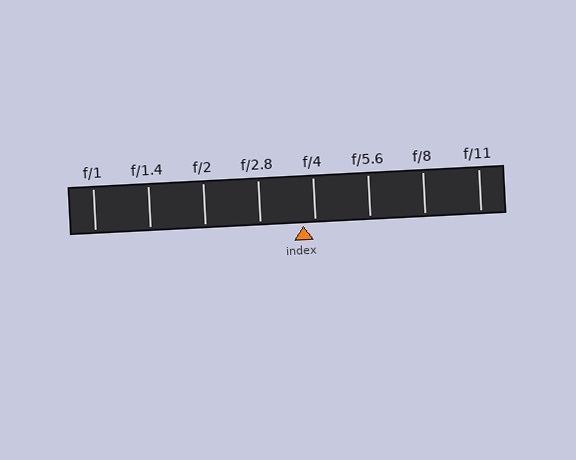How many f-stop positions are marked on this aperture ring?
There are 8 f-stop positions marked.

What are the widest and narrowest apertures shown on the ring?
The widest aperture shown is f/1 and the narrowest is f/11.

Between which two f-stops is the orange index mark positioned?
The index mark is between f/2.8 and f/4.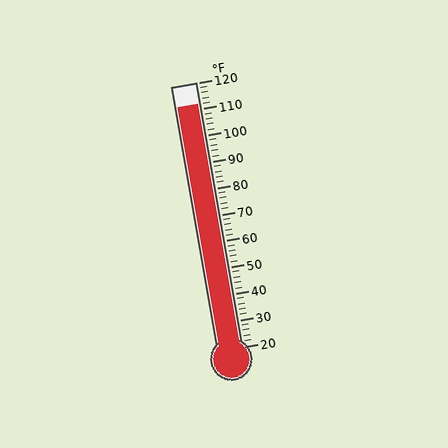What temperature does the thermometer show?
The thermometer shows approximately 112°F.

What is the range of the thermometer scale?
The thermometer scale ranges from 20°F to 120°F.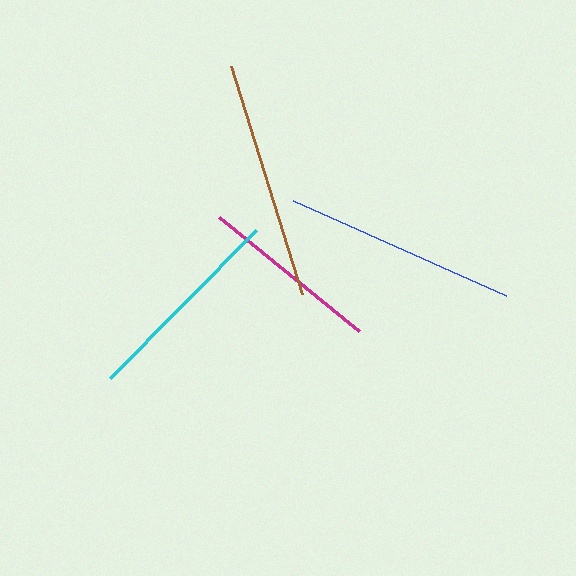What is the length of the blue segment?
The blue segment is approximately 233 pixels long.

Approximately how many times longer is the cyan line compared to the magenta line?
The cyan line is approximately 1.2 times the length of the magenta line.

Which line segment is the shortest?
The magenta line is the shortest at approximately 181 pixels.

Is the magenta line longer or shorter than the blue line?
The blue line is longer than the magenta line.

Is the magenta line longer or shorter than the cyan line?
The cyan line is longer than the magenta line.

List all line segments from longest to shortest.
From longest to shortest: brown, blue, cyan, magenta.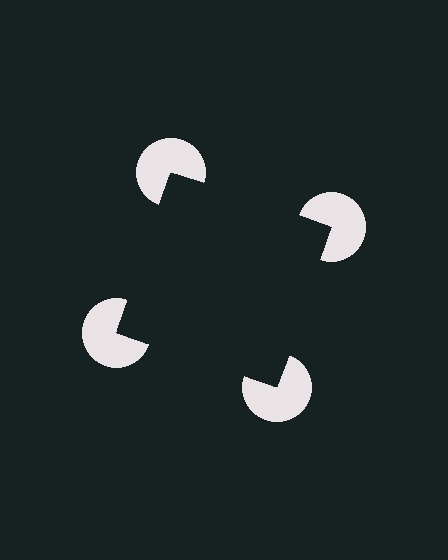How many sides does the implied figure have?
4 sides.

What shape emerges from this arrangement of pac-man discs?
An illusory square — its edges are inferred from the aligned wedge cuts in the pac-man discs, not physically drawn.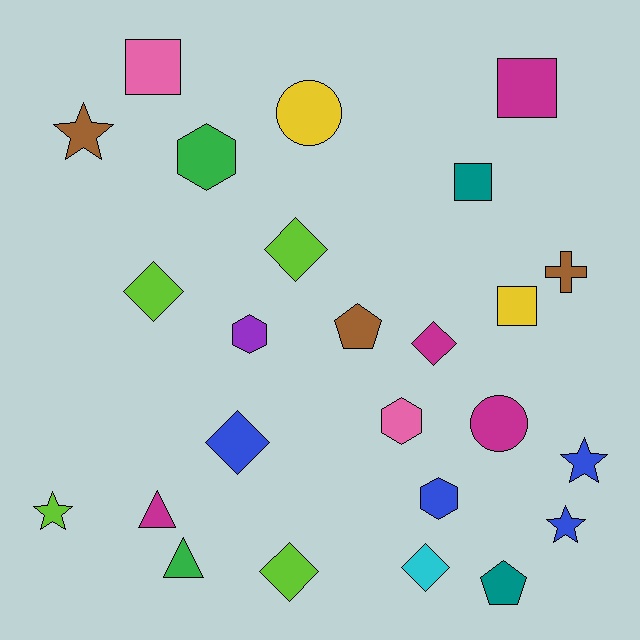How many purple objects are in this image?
There is 1 purple object.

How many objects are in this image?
There are 25 objects.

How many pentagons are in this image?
There are 2 pentagons.